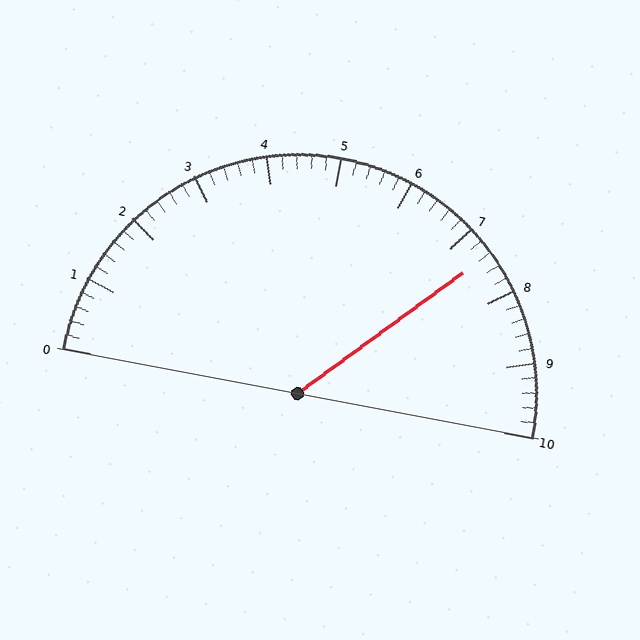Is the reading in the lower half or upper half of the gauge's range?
The reading is in the upper half of the range (0 to 10).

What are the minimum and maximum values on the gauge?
The gauge ranges from 0 to 10.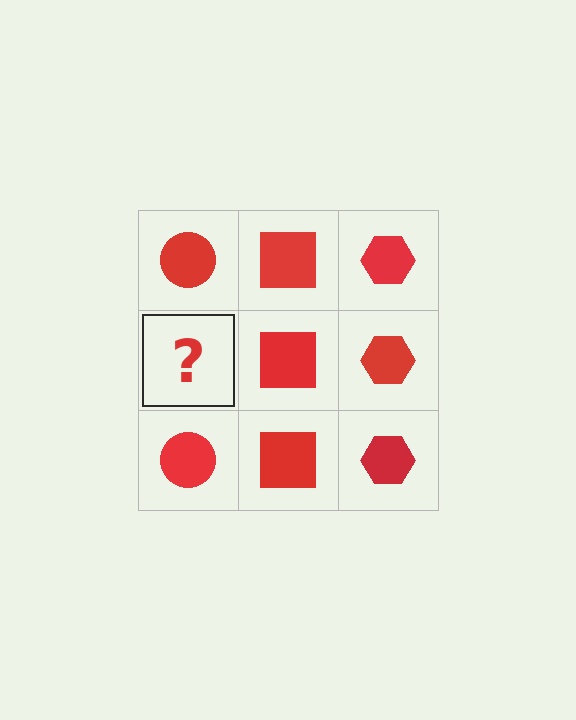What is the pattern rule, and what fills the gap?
The rule is that each column has a consistent shape. The gap should be filled with a red circle.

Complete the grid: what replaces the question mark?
The question mark should be replaced with a red circle.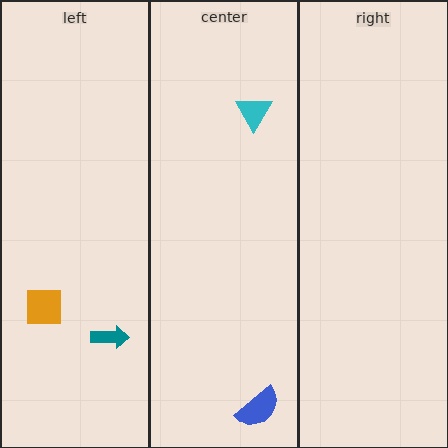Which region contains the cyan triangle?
The center region.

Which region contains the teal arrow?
The left region.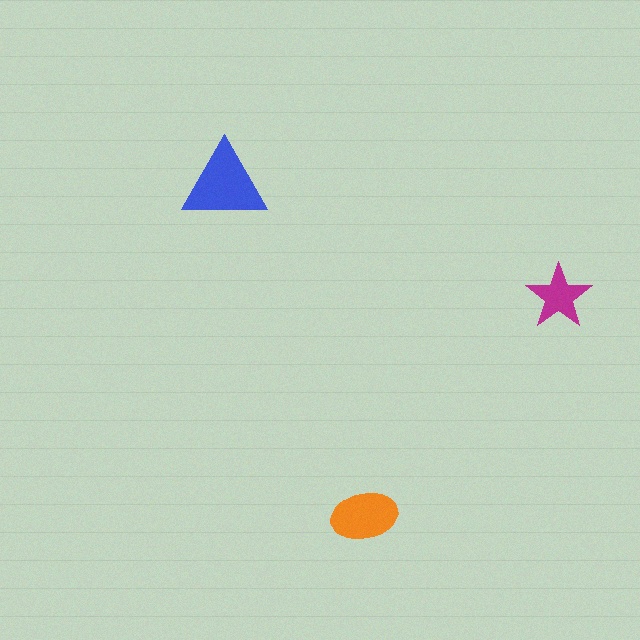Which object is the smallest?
The magenta star.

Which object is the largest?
The blue triangle.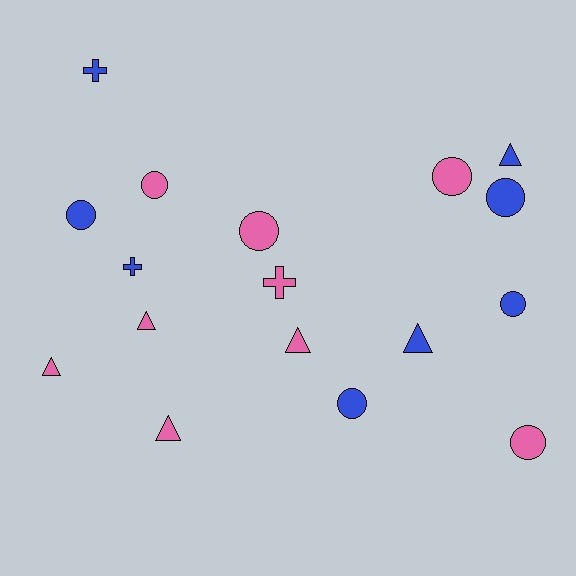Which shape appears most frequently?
Circle, with 8 objects.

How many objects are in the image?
There are 17 objects.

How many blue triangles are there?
There are 2 blue triangles.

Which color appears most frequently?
Pink, with 9 objects.